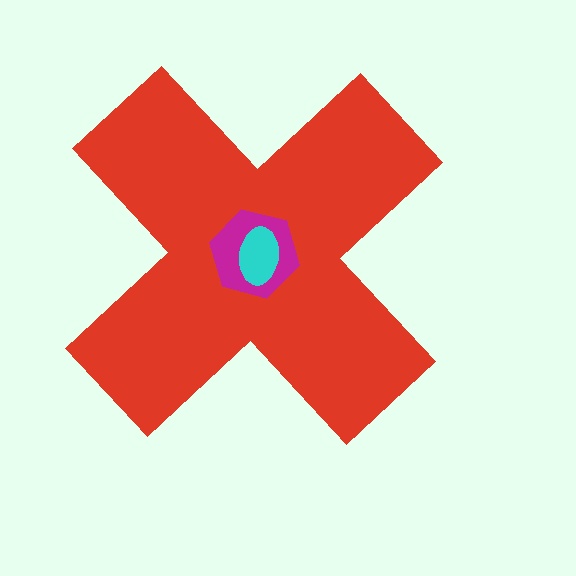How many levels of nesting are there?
3.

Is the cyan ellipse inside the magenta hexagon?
Yes.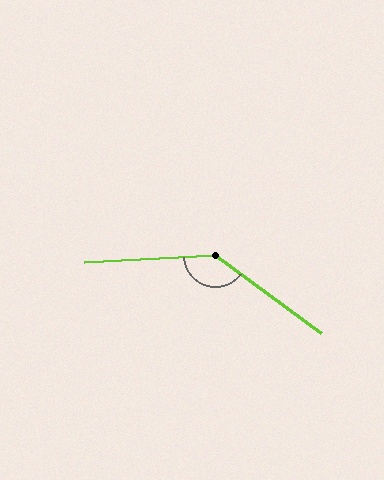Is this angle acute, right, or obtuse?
It is obtuse.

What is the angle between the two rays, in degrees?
Approximately 141 degrees.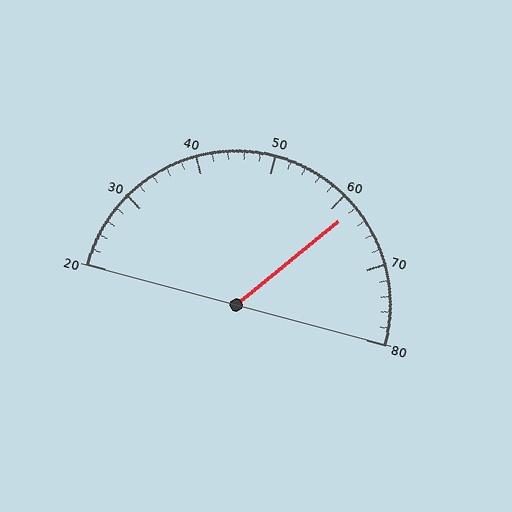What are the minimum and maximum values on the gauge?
The gauge ranges from 20 to 80.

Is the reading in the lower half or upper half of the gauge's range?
The reading is in the upper half of the range (20 to 80).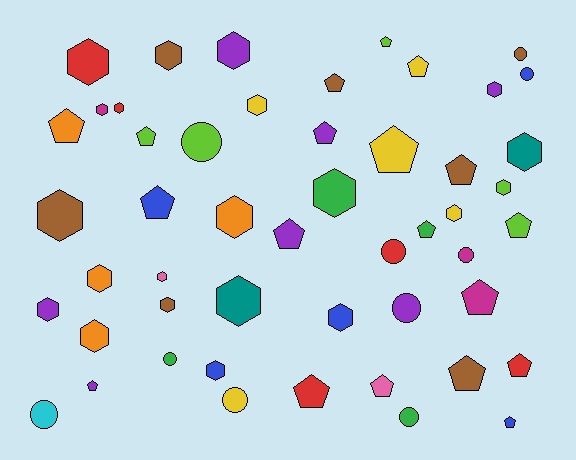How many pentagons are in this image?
There are 19 pentagons.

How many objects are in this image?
There are 50 objects.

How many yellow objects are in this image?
There are 5 yellow objects.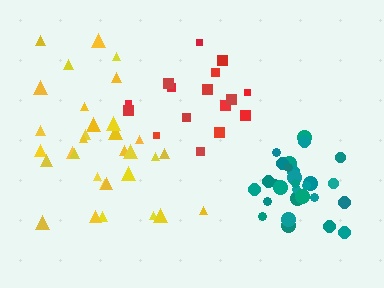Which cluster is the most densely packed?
Teal.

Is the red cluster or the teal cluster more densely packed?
Teal.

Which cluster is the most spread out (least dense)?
Red.